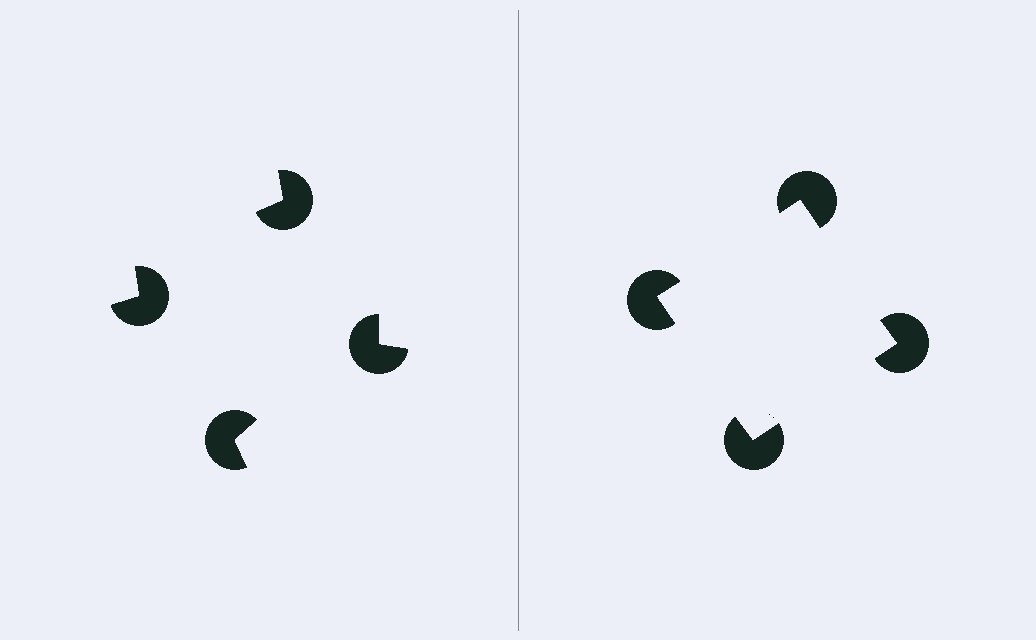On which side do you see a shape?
An illusory square appears on the right side. On the left side the wedge cuts are rotated, so no coherent shape forms.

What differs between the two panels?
The pac-man discs are positioned identically on both sides; only the wedge orientations differ. On the right they align to a square; on the left they are misaligned.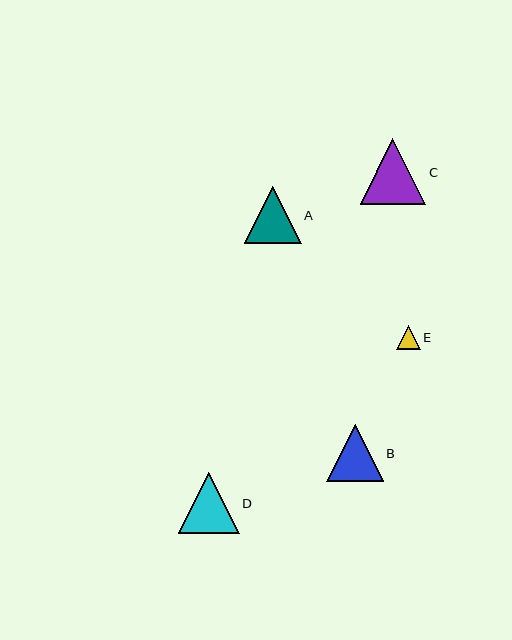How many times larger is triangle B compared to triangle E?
Triangle B is approximately 2.4 times the size of triangle E.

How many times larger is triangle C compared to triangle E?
Triangle C is approximately 2.7 times the size of triangle E.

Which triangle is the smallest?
Triangle E is the smallest with a size of approximately 24 pixels.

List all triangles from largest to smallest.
From largest to smallest: C, D, A, B, E.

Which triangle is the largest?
Triangle C is the largest with a size of approximately 66 pixels.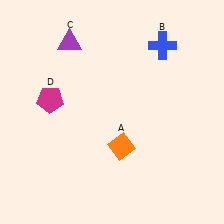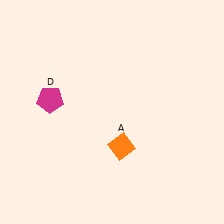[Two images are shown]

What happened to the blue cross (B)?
The blue cross (B) was removed in Image 2. It was in the top-right area of Image 1.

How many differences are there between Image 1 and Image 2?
There are 2 differences between the two images.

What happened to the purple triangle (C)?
The purple triangle (C) was removed in Image 2. It was in the top-left area of Image 1.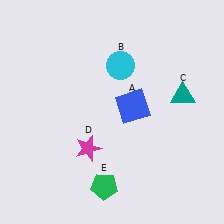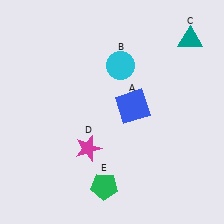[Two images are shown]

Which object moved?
The teal triangle (C) moved up.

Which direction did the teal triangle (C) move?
The teal triangle (C) moved up.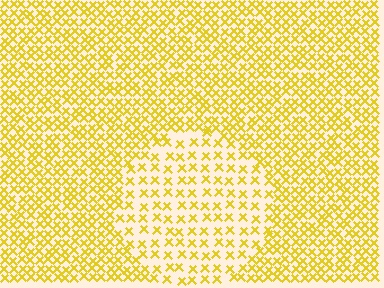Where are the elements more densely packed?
The elements are more densely packed outside the circle boundary.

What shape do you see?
I see a circle.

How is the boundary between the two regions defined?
The boundary is defined by a change in element density (approximately 2.0x ratio). All elements are the same color, size, and shape.